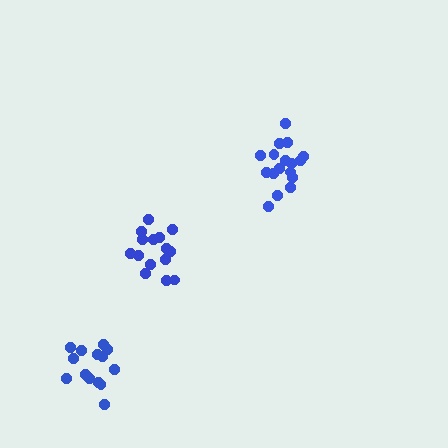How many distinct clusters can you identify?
There are 3 distinct clusters.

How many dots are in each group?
Group 1: 17 dots, Group 2: 15 dots, Group 3: 15 dots (47 total).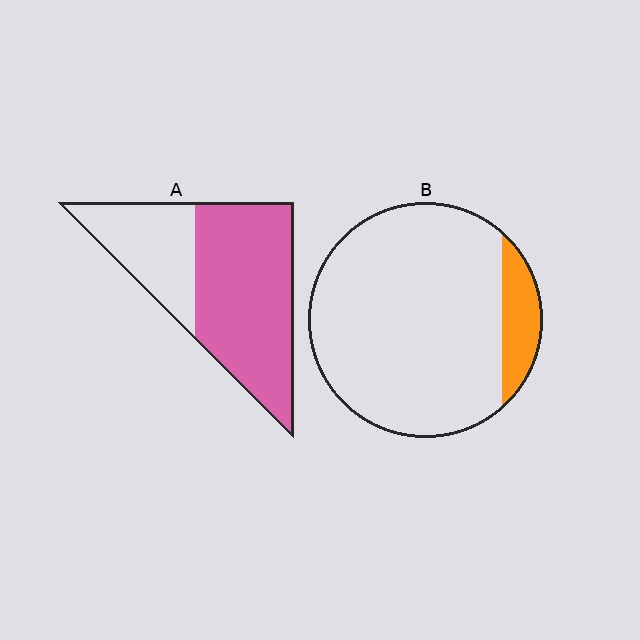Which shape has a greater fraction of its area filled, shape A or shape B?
Shape A.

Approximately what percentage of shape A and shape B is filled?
A is approximately 65% and B is approximately 10%.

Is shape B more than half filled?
No.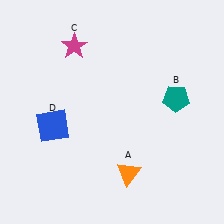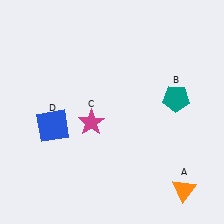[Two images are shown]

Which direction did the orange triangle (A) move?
The orange triangle (A) moved right.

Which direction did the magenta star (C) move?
The magenta star (C) moved down.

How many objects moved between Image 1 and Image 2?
2 objects moved between the two images.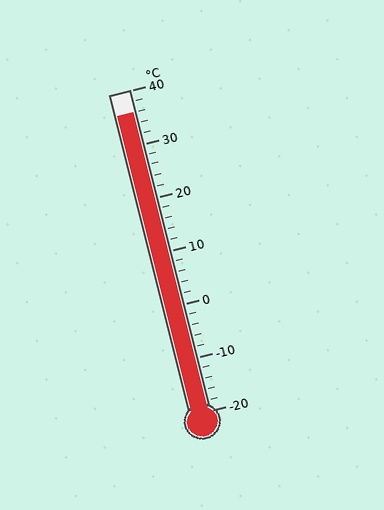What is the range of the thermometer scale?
The thermometer scale ranges from -20°C to 40°C.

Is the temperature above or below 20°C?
The temperature is above 20°C.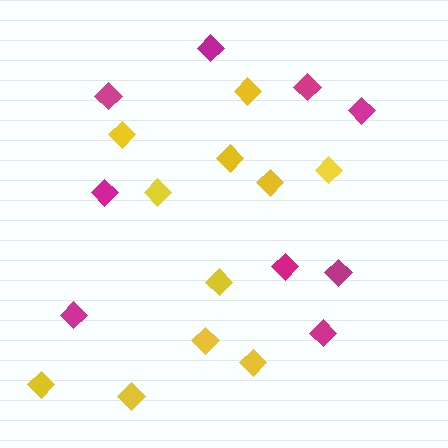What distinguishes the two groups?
There are 2 groups: one group of magenta diamonds (9) and one group of yellow diamonds (11).